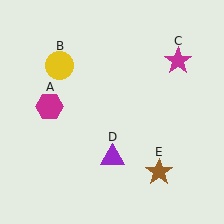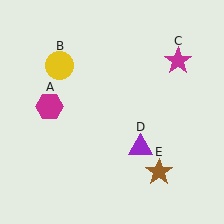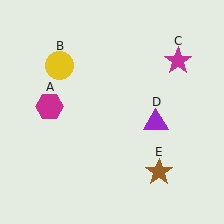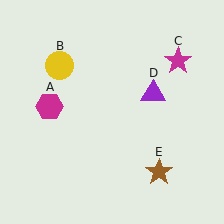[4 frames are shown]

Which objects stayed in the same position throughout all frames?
Magenta hexagon (object A) and yellow circle (object B) and magenta star (object C) and brown star (object E) remained stationary.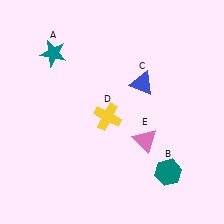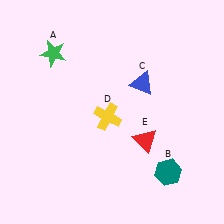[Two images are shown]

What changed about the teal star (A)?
In Image 1, A is teal. In Image 2, it changed to green.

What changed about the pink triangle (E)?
In Image 1, E is pink. In Image 2, it changed to red.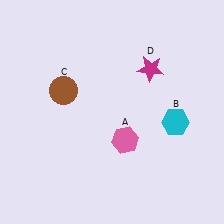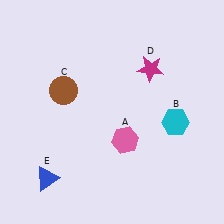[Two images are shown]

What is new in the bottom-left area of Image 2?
A blue triangle (E) was added in the bottom-left area of Image 2.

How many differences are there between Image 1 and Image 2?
There is 1 difference between the two images.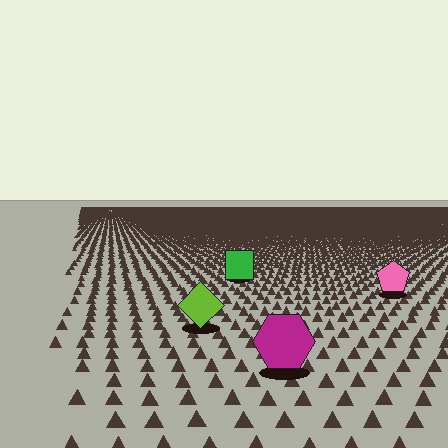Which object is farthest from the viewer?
The green square is farthest from the viewer. It appears smaller and the ground texture around it is denser.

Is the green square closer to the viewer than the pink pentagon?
No. The pink pentagon is closer — you can tell from the texture gradient: the ground texture is coarser near it.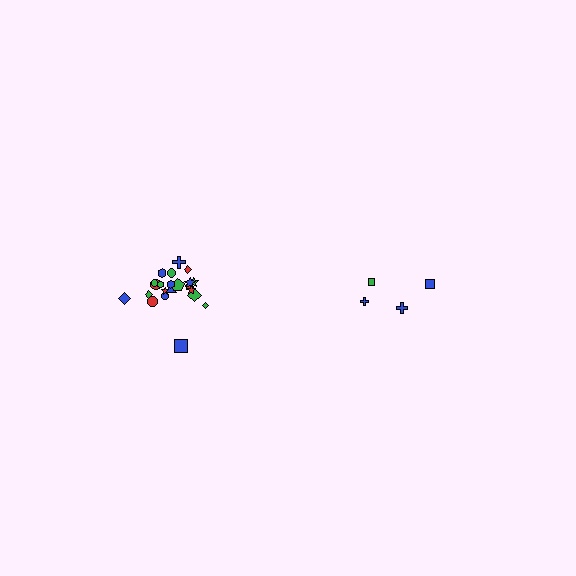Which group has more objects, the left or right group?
The left group.